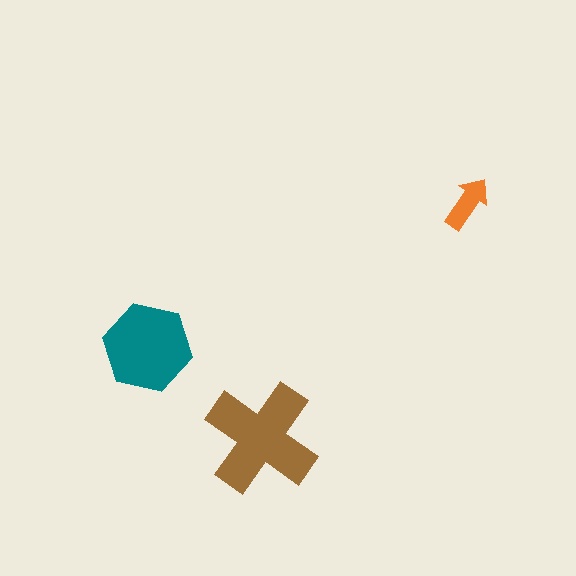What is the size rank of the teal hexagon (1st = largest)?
2nd.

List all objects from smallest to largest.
The orange arrow, the teal hexagon, the brown cross.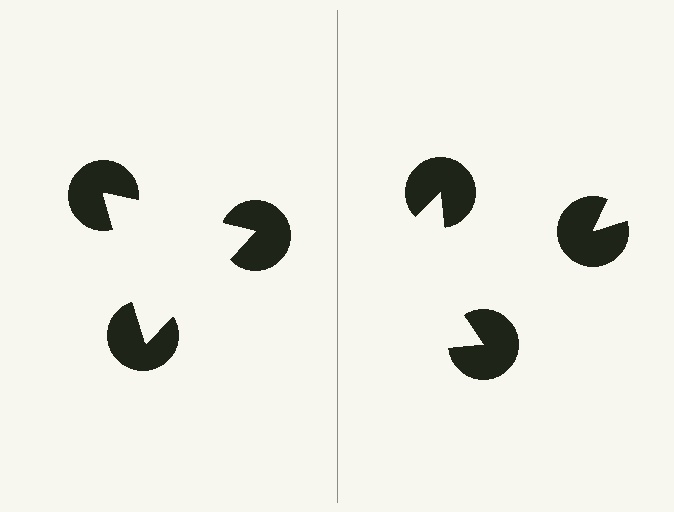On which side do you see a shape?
An illusory triangle appears on the left side. On the right side the wedge cuts are rotated, so no coherent shape forms.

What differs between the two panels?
The pac-man discs are positioned identically on both sides; only the wedge orientations differ. On the left they align to a triangle; on the right they are misaligned.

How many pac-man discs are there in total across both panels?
6 — 3 on each side.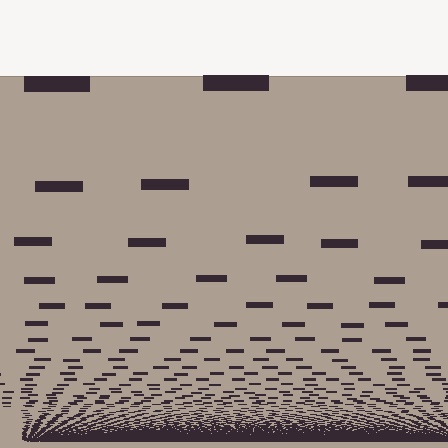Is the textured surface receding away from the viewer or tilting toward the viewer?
The surface appears to tilt toward the viewer. Texture elements get larger and sparser toward the top.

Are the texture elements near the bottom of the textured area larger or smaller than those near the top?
Smaller. The gradient is inverted — elements near the bottom are smaller and denser.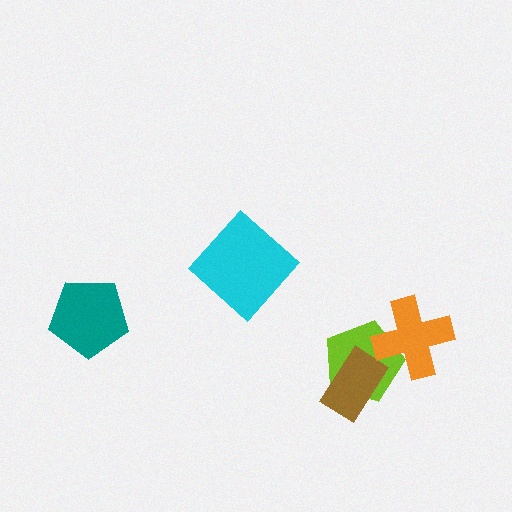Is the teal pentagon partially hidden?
No, no other shape covers it.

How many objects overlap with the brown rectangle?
1 object overlaps with the brown rectangle.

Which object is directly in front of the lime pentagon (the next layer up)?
The brown rectangle is directly in front of the lime pentagon.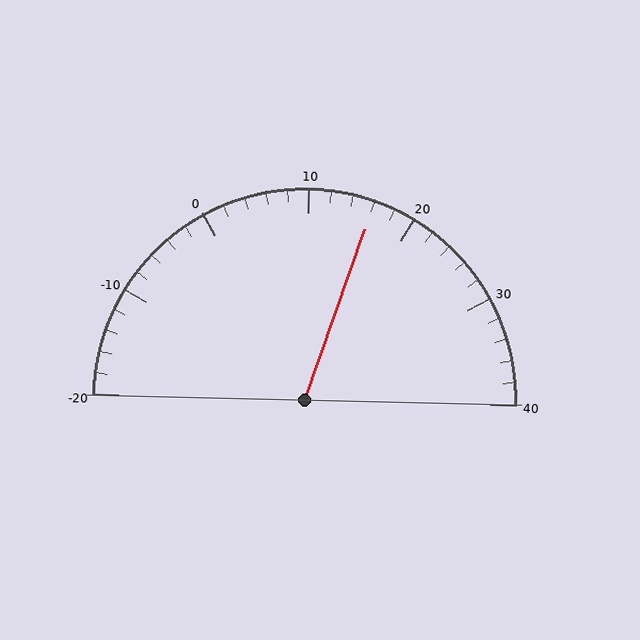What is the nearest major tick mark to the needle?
The nearest major tick mark is 20.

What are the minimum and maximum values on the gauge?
The gauge ranges from -20 to 40.